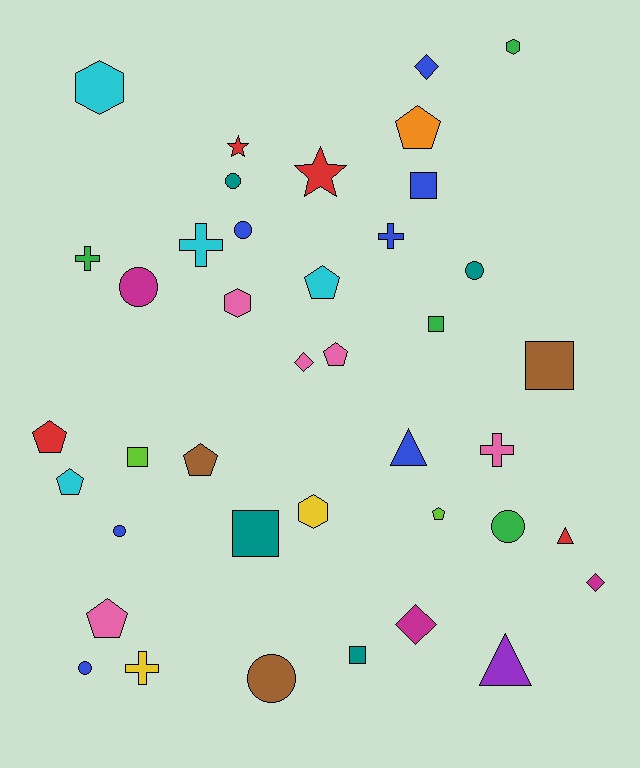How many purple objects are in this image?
There is 1 purple object.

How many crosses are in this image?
There are 5 crosses.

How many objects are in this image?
There are 40 objects.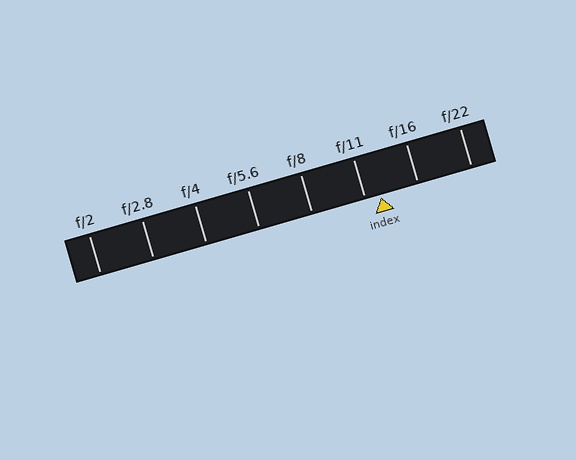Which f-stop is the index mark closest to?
The index mark is closest to f/11.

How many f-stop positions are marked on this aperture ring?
There are 8 f-stop positions marked.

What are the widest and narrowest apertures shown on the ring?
The widest aperture shown is f/2 and the narrowest is f/22.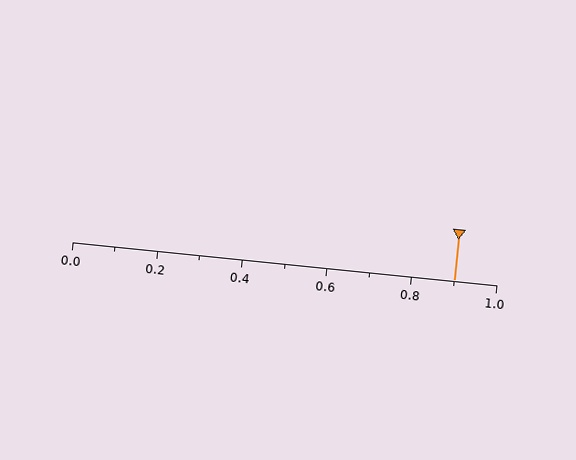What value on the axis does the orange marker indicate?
The marker indicates approximately 0.9.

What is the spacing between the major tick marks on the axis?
The major ticks are spaced 0.2 apart.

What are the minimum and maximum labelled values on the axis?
The axis runs from 0.0 to 1.0.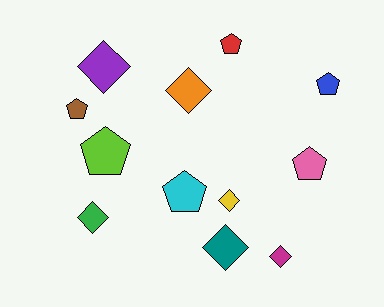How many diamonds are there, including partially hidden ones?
There are 6 diamonds.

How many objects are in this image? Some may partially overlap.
There are 12 objects.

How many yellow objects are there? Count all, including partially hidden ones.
There is 1 yellow object.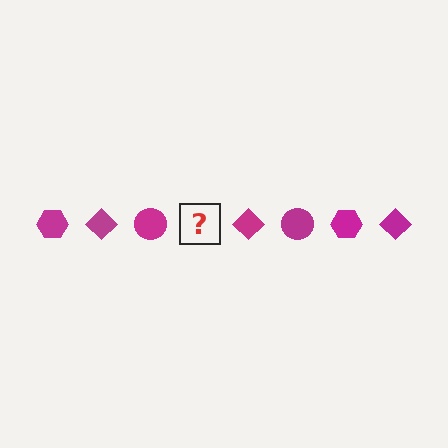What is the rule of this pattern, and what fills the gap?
The rule is that the pattern cycles through hexagon, diamond, circle shapes in magenta. The gap should be filled with a magenta hexagon.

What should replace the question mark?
The question mark should be replaced with a magenta hexagon.